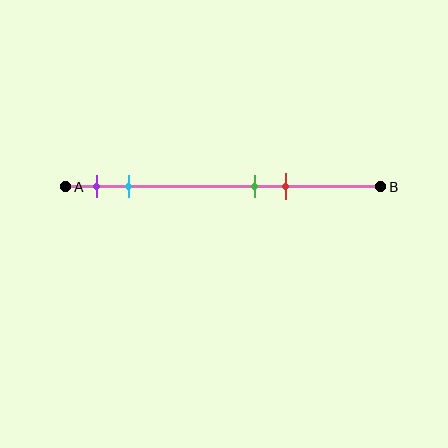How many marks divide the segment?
There are 4 marks dividing the segment.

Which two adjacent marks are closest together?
The green and red marks are the closest adjacent pair.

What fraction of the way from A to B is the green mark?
The green mark is approximately 60% (0.6) of the way from A to B.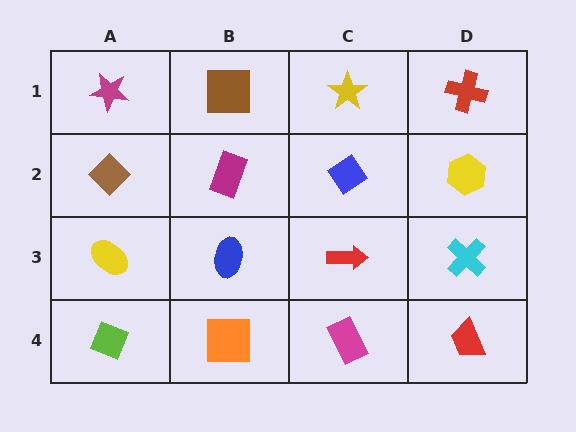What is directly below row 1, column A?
A brown diamond.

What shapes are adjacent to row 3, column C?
A blue diamond (row 2, column C), a magenta rectangle (row 4, column C), a blue ellipse (row 3, column B), a cyan cross (row 3, column D).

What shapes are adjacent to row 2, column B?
A brown square (row 1, column B), a blue ellipse (row 3, column B), a brown diamond (row 2, column A), a blue diamond (row 2, column C).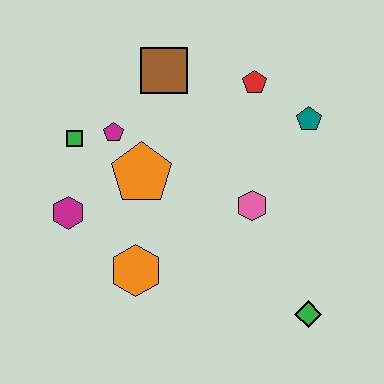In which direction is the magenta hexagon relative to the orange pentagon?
The magenta hexagon is to the left of the orange pentagon.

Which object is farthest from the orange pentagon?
The green diamond is farthest from the orange pentagon.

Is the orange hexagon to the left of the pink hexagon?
Yes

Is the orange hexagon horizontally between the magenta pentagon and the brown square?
Yes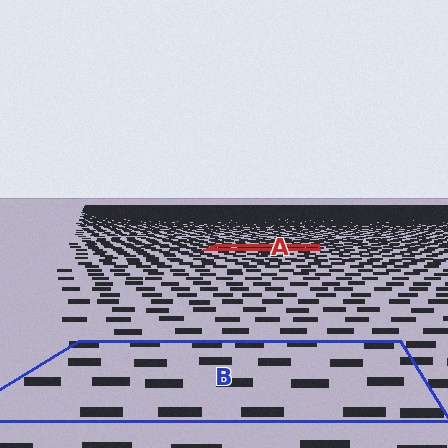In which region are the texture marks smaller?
The texture marks are smaller in region A, because it is farther away.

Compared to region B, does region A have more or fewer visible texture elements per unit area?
Region A has more texture elements per unit area — they are packed more densely because it is farther away.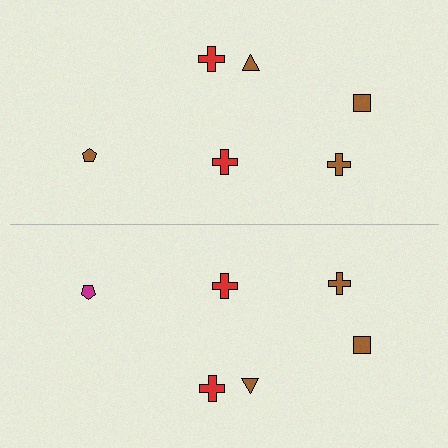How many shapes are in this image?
There are 12 shapes in this image.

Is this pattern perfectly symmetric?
No, the pattern is not perfectly symmetric. The magenta pentagon on the bottom side breaks the symmetry — its mirror counterpart is brown.